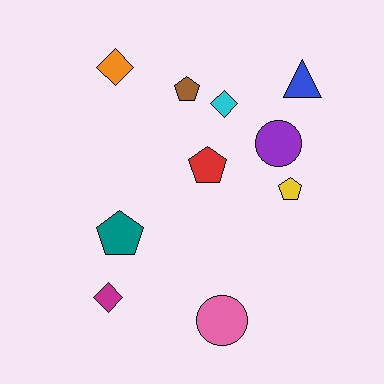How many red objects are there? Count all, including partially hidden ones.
There is 1 red object.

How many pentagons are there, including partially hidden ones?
There are 4 pentagons.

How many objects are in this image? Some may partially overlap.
There are 10 objects.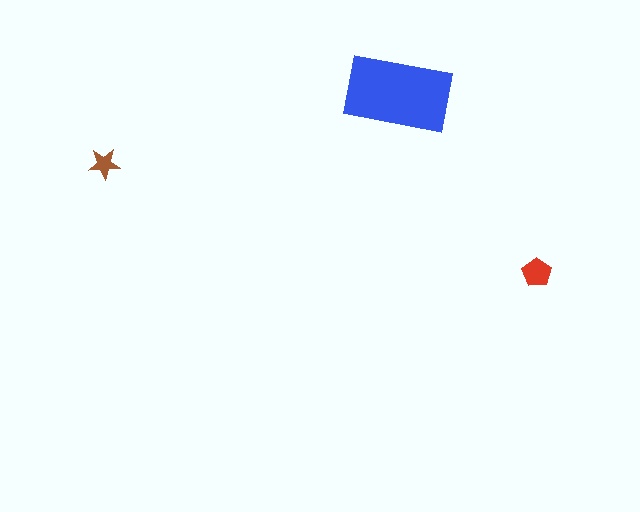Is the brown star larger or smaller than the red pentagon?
Smaller.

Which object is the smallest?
The brown star.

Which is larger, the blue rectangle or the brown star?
The blue rectangle.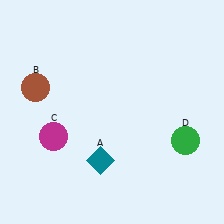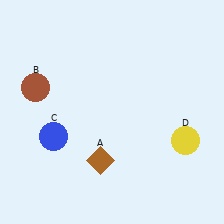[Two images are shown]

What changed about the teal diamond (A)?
In Image 1, A is teal. In Image 2, it changed to brown.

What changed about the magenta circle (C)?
In Image 1, C is magenta. In Image 2, it changed to blue.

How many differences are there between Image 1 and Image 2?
There are 3 differences between the two images.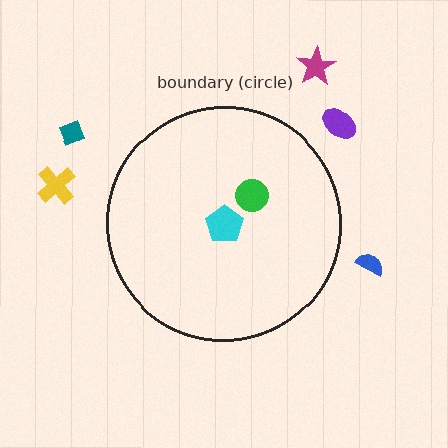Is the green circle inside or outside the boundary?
Inside.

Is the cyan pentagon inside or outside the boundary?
Inside.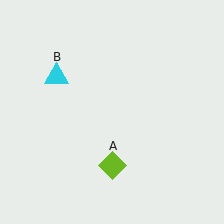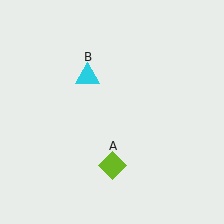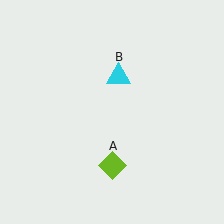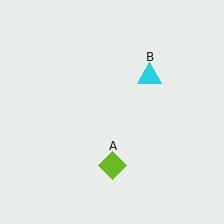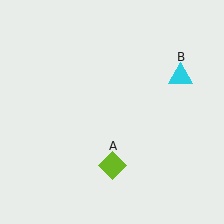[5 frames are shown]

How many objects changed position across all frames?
1 object changed position: cyan triangle (object B).